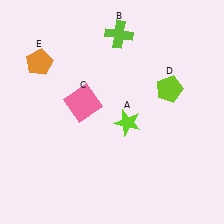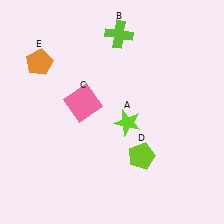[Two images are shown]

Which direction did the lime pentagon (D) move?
The lime pentagon (D) moved down.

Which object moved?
The lime pentagon (D) moved down.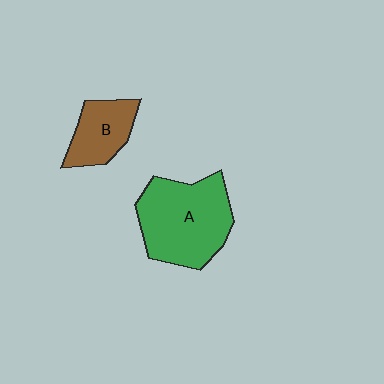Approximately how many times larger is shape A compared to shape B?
Approximately 2.0 times.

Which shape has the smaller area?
Shape B (brown).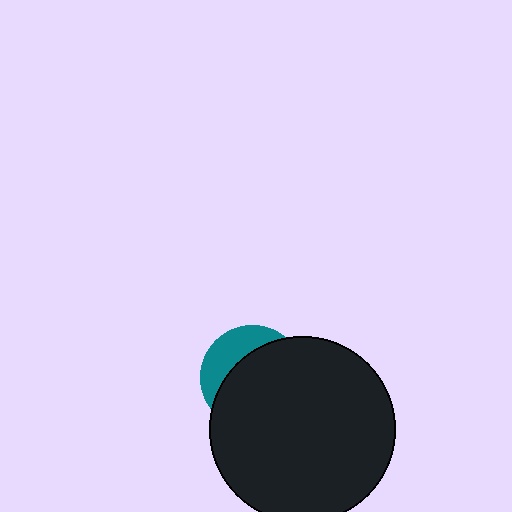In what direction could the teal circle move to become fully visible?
The teal circle could move toward the upper-left. That would shift it out from behind the black circle entirely.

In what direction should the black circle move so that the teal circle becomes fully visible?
The black circle should move toward the lower-right. That is the shortest direction to clear the overlap and leave the teal circle fully visible.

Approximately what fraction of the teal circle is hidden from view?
Roughly 70% of the teal circle is hidden behind the black circle.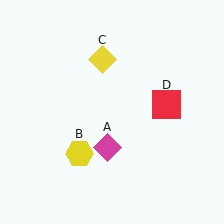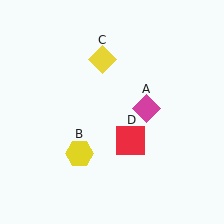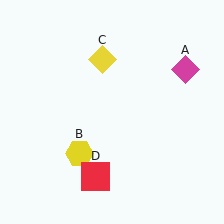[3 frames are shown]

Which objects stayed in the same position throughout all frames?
Yellow hexagon (object B) and yellow diamond (object C) remained stationary.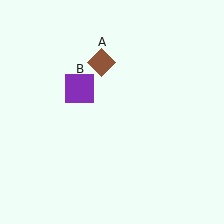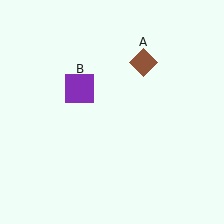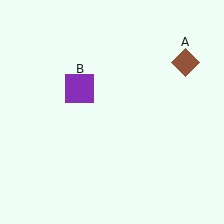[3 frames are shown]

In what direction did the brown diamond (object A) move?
The brown diamond (object A) moved right.